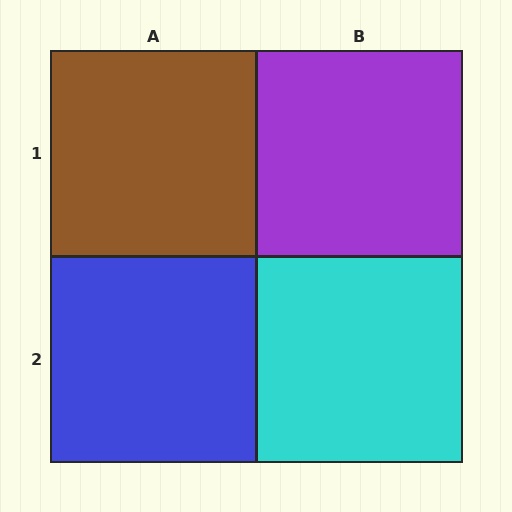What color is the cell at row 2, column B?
Cyan.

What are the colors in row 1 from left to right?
Brown, purple.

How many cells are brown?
1 cell is brown.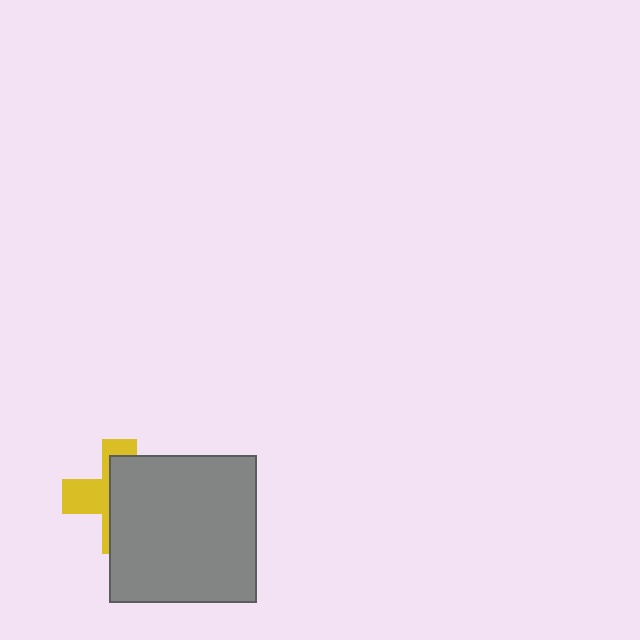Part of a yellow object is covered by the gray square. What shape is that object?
It is a cross.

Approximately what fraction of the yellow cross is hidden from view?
Roughly 60% of the yellow cross is hidden behind the gray square.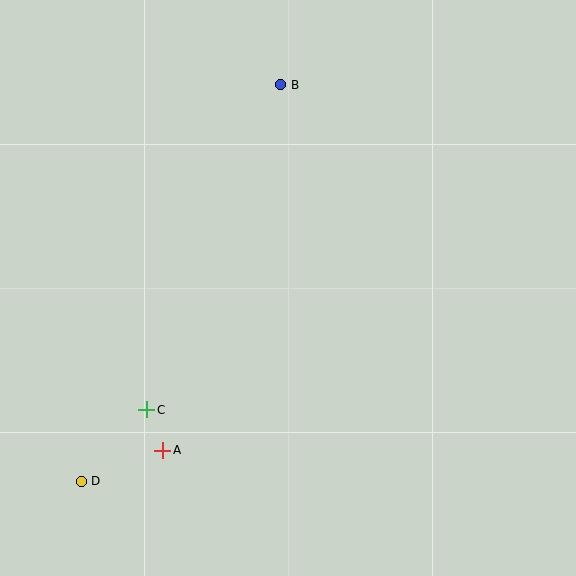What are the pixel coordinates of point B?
Point B is at (281, 85).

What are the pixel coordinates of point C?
Point C is at (147, 410).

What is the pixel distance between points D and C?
The distance between D and C is 97 pixels.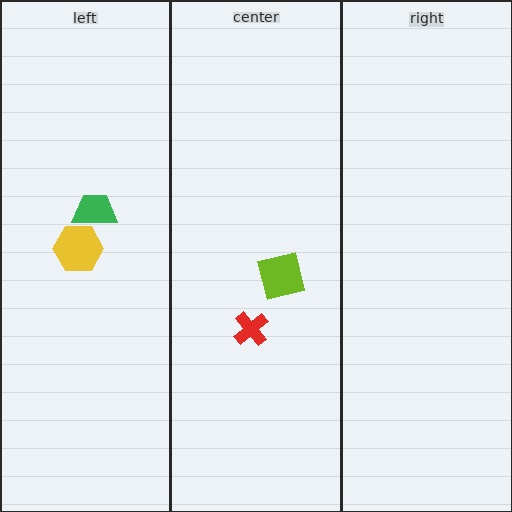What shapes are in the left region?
The green trapezoid, the yellow hexagon.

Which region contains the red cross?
The center region.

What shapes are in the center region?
The red cross, the lime square.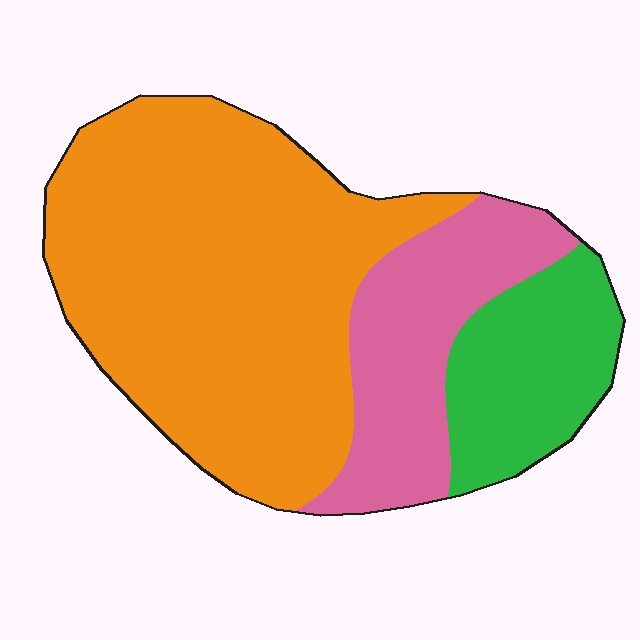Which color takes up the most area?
Orange, at roughly 60%.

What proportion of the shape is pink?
Pink takes up about one fifth (1/5) of the shape.